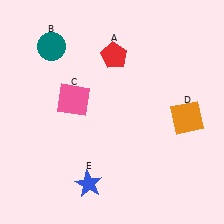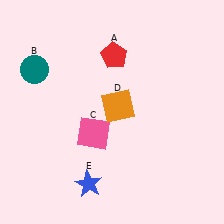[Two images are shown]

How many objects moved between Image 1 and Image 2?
3 objects moved between the two images.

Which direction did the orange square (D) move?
The orange square (D) moved left.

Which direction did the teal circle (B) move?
The teal circle (B) moved down.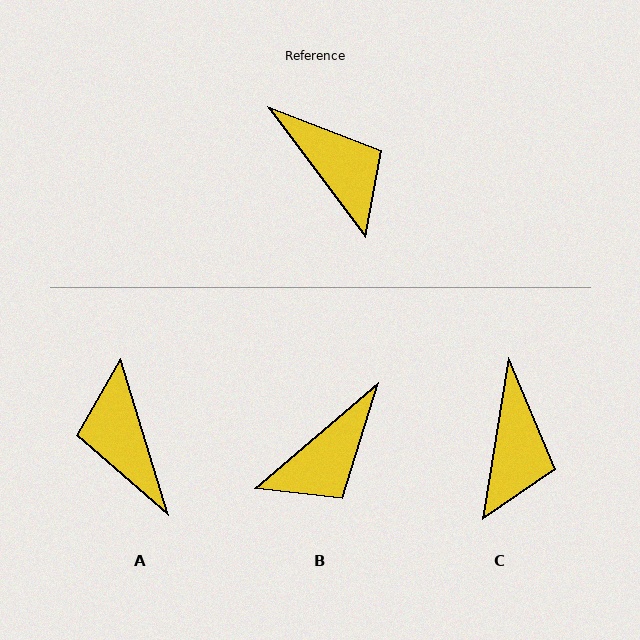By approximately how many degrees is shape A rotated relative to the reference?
Approximately 160 degrees counter-clockwise.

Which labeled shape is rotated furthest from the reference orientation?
A, about 160 degrees away.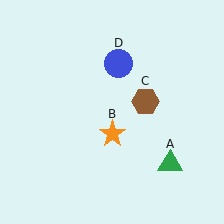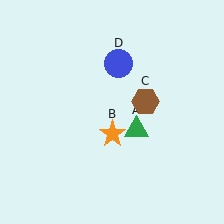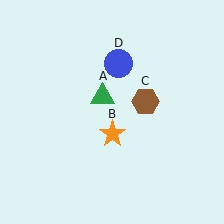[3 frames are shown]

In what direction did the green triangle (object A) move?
The green triangle (object A) moved up and to the left.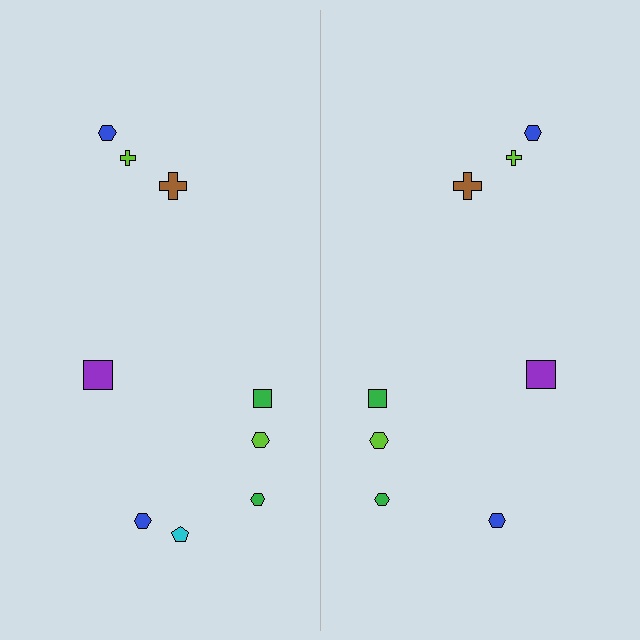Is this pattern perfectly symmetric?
No, the pattern is not perfectly symmetric. A cyan pentagon is missing from the right side.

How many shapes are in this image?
There are 17 shapes in this image.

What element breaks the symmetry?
A cyan pentagon is missing from the right side.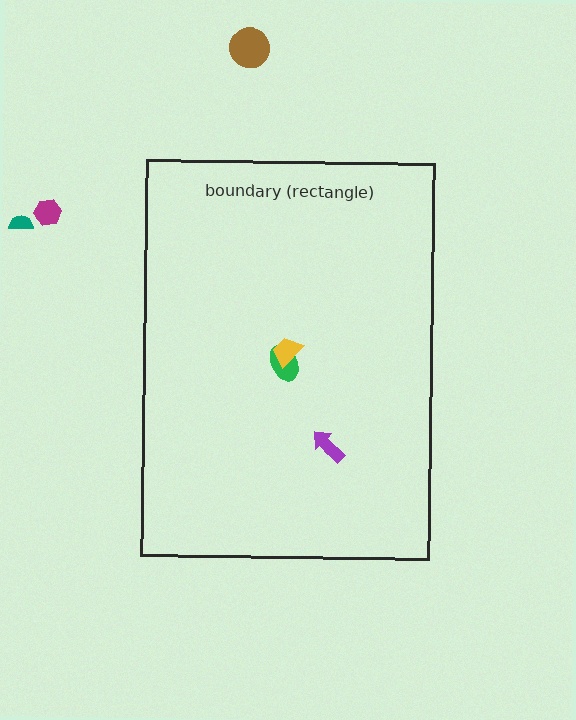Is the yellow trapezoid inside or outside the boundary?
Inside.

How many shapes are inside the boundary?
3 inside, 3 outside.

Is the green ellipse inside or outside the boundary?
Inside.